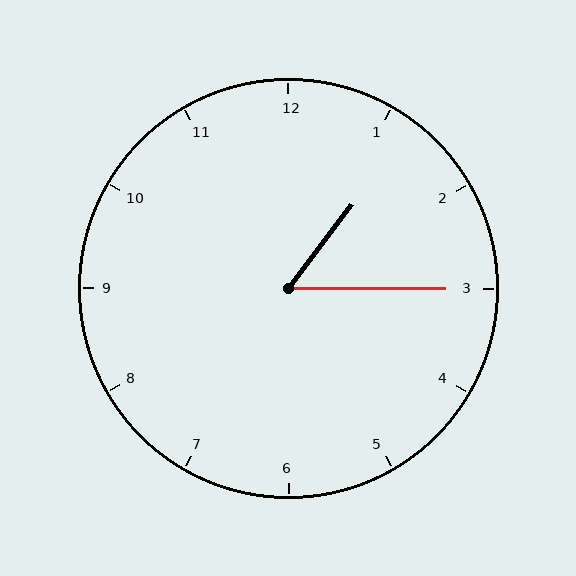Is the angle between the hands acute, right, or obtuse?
It is acute.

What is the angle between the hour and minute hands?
Approximately 52 degrees.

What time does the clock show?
1:15.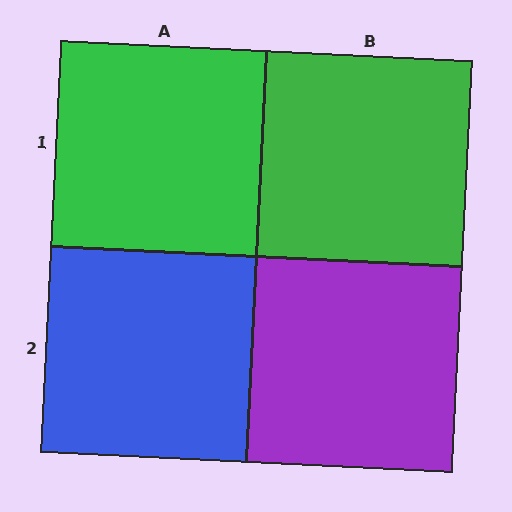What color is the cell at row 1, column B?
Green.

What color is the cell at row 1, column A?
Green.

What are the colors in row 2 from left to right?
Blue, purple.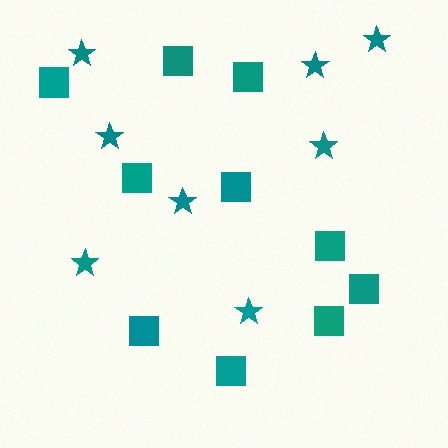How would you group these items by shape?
There are 2 groups: one group of stars (8) and one group of squares (10).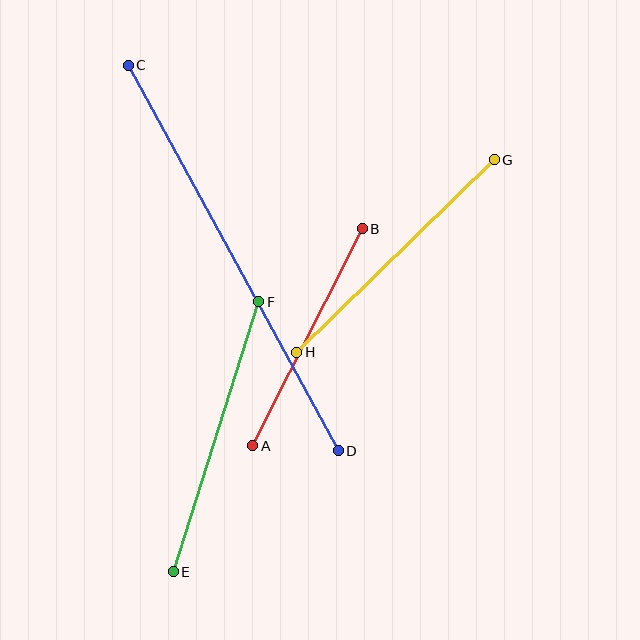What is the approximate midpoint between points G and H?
The midpoint is at approximately (395, 256) pixels.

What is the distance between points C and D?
The distance is approximately 439 pixels.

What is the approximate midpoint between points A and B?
The midpoint is at approximately (307, 337) pixels.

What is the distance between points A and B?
The distance is approximately 243 pixels.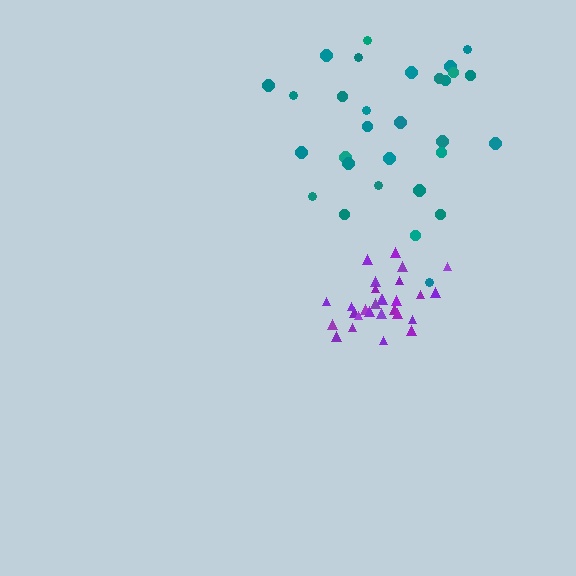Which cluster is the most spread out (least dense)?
Teal.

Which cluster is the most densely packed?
Purple.